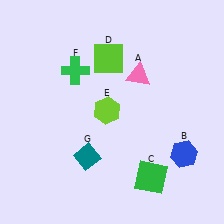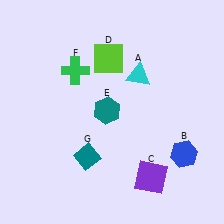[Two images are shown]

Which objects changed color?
A changed from pink to cyan. C changed from green to purple. E changed from lime to teal.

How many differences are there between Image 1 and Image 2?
There are 3 differences between the two images.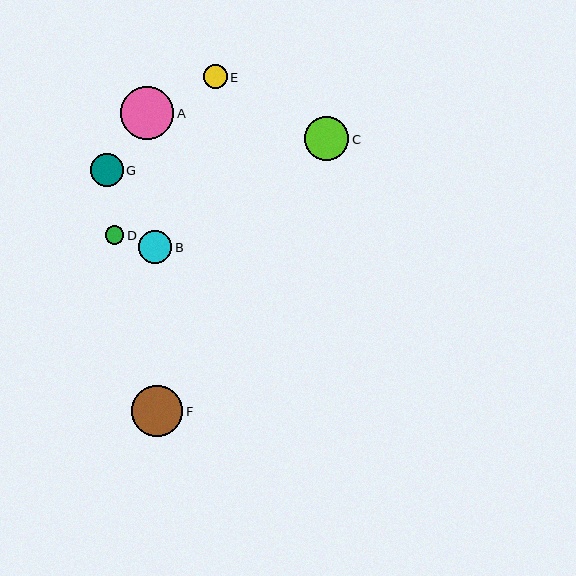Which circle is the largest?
Circle A is the largest with a size of approximately 53 pixels.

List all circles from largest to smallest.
From largest to smallest: A, F, C, G, B, E, D.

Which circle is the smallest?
Circle D is the smallest with a size of approximately 19 pixels.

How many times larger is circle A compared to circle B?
Circle A is approximately 1.6 times the size of circle B.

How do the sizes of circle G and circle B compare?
Circle G and circle B are approximately the same size.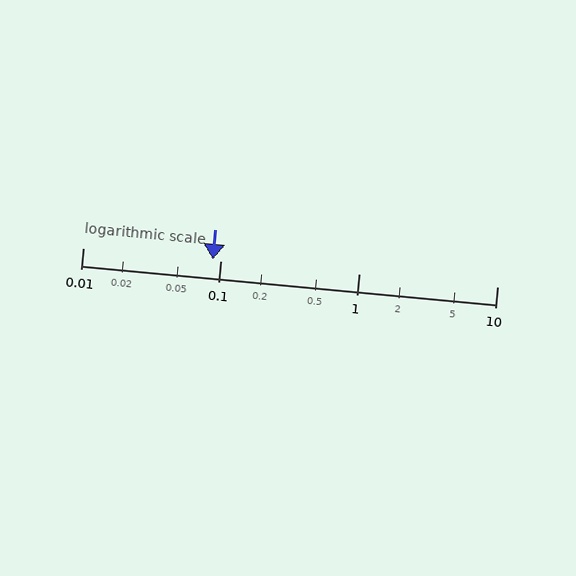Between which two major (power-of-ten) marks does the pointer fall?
The pointer is between 0.01 and 0.1.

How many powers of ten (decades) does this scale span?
The scale spans 3 decades, from 0.01 to 10.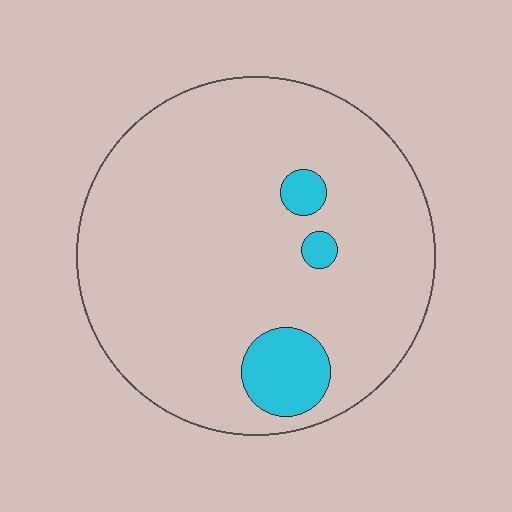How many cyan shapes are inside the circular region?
3.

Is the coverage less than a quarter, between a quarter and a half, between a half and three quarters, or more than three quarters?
Less than a quarter.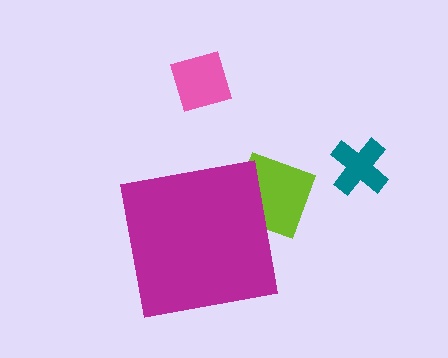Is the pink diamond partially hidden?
No, the pink diamond is fully visible.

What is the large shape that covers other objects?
A magenta square.